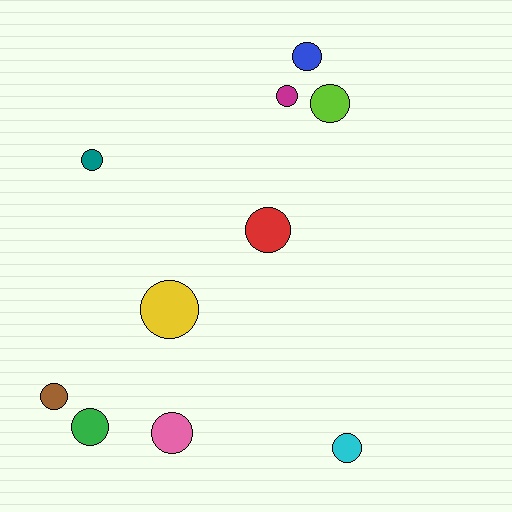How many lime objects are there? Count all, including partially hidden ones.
There is 1 lime object.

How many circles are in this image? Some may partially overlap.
There are 10 circles.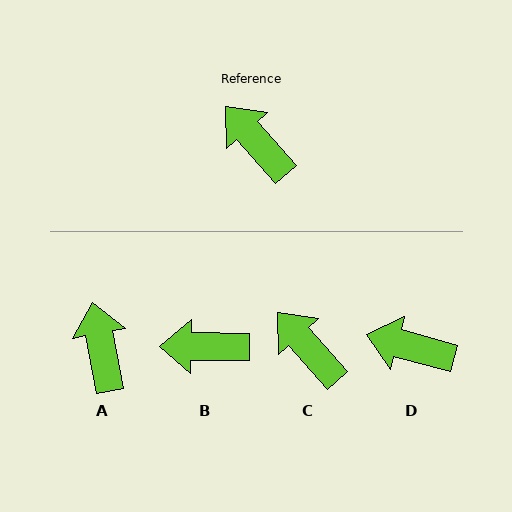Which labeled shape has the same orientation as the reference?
C.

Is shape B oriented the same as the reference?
No, it is off by about 48 degrees.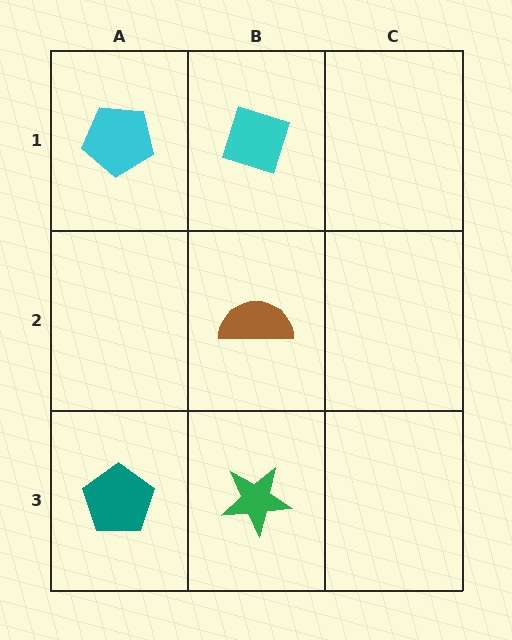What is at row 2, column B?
A brown semicircle.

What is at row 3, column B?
A green star.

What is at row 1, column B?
A cyan diamond.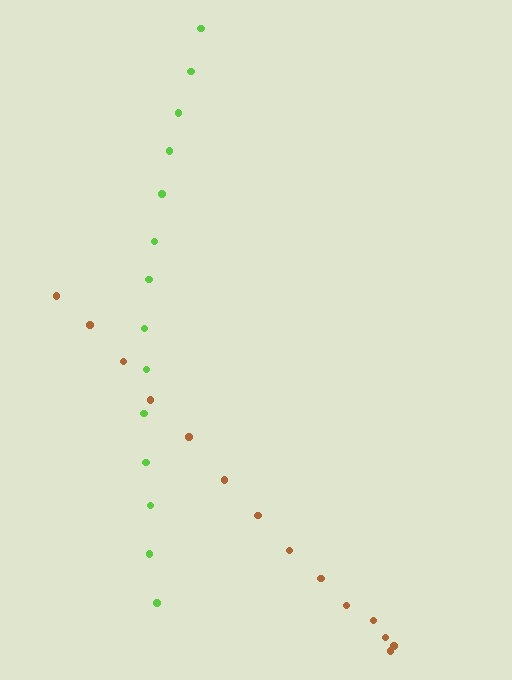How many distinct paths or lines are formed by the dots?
There are 2 distinct paths.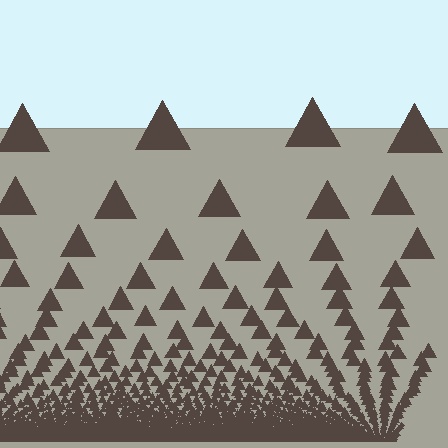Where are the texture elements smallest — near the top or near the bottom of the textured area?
Near the bottom.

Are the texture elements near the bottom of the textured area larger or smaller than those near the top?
Smaller. The gradient is inverted — elements near the bottom are smaller and denser.